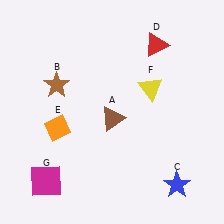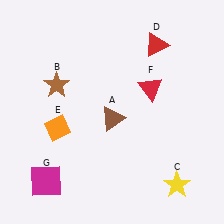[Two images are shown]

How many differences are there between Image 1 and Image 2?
There are 2 differences between the two images.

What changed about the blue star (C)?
In Image 1, C is blue. In Image 2, it changed to yellow.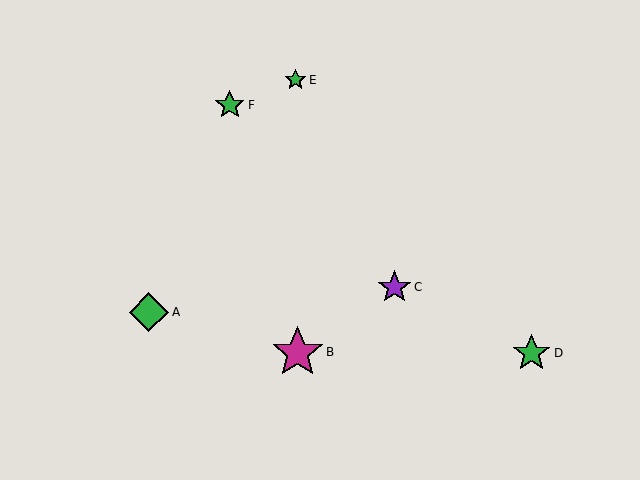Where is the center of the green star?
The center of the green star is at (230, 105).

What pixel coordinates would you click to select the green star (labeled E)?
Click at (296, 80) to select the green star E.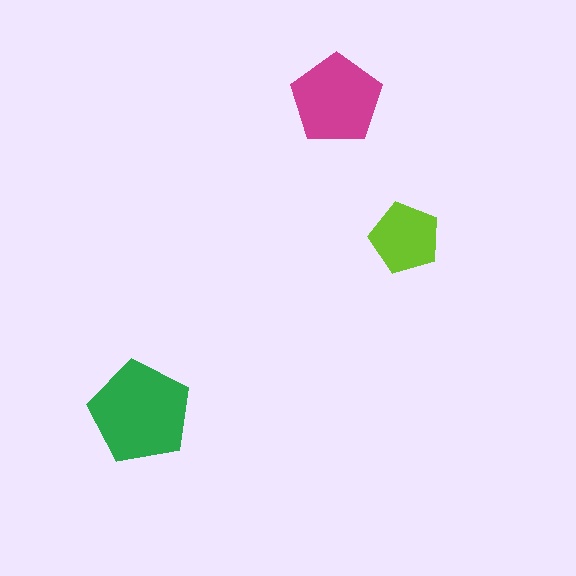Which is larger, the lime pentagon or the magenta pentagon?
The magenta one.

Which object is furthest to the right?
The lime pentagon is rightmost.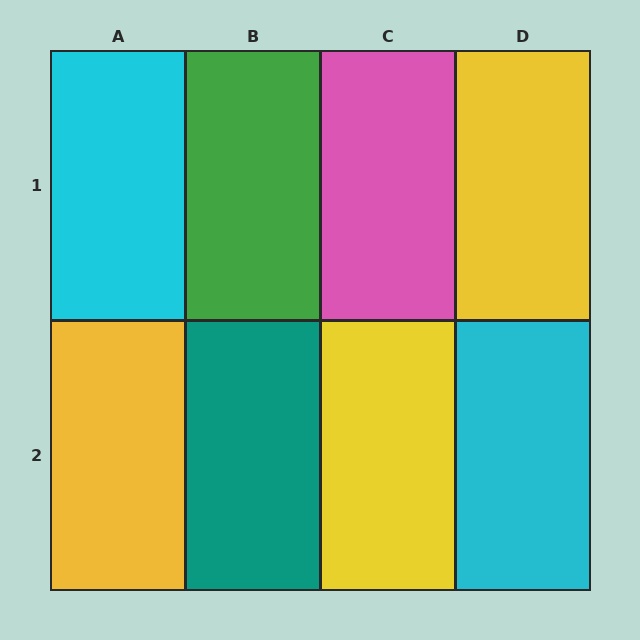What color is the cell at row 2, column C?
Yellow.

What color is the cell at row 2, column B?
Teal.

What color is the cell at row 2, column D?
Cyan.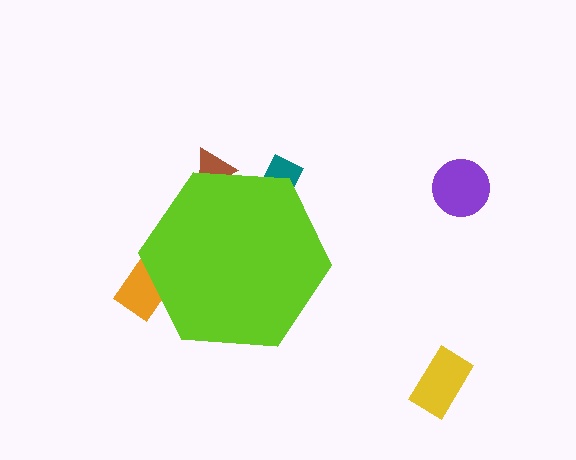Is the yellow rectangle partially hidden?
No, the yellow rectangle is fully visible.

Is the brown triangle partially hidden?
Yes, the brown triangle is partially hidden behind the lime hexagon.